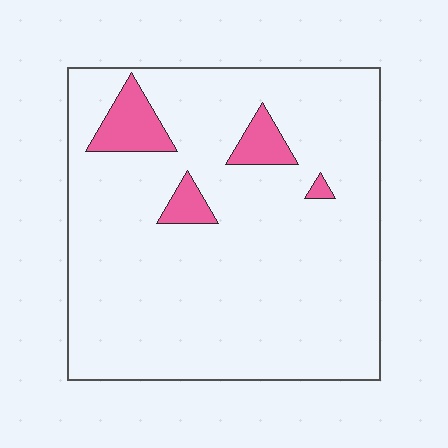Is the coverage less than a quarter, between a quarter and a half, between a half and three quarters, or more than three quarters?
Less than a quarter.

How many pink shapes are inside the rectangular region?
4.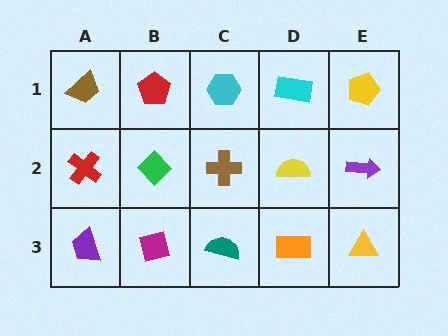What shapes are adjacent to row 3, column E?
A purple arrow (row 2, column E), an orange rectangle (row 3, column D).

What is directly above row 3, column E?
A purple arrow.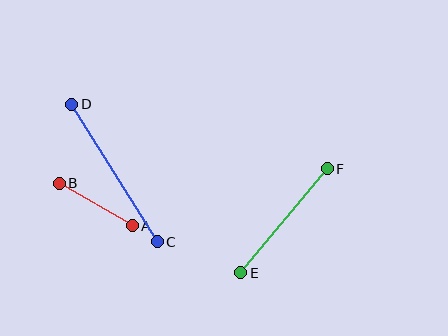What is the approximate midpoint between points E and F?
The midpoint is at approximately (284, 221) pixels.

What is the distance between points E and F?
The distance is approximately 135 pixels.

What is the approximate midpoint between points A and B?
The midpoint is at approximately (96, 205) pixels.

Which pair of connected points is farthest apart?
Points C and D are farthest apart.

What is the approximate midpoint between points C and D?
The midpoint is at approximately (114, 173) pixels.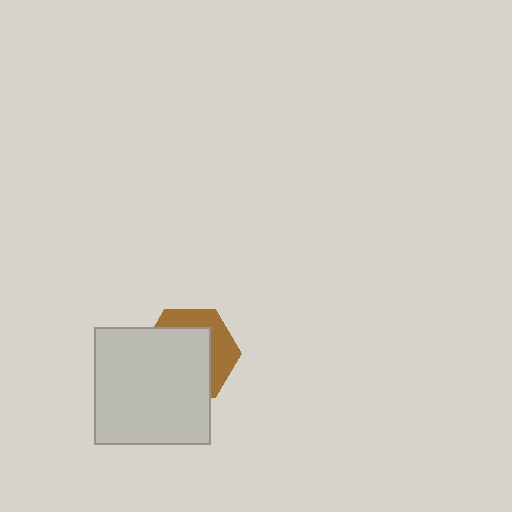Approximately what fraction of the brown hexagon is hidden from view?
Roughly 64% of the brown hexagon is hidden behind the light gray square.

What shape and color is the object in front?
The object in front is a light gray square.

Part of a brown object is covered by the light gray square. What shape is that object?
It is a hexagon.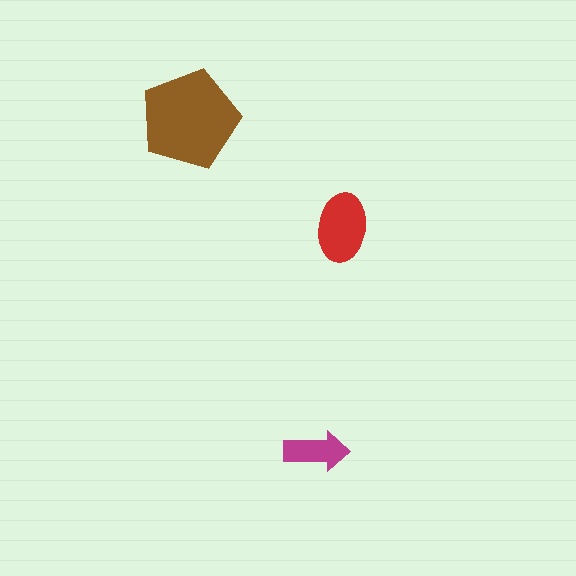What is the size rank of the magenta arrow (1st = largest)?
3rd.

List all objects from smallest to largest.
The magenta arrow, the red ellipse, the brown pentagon.